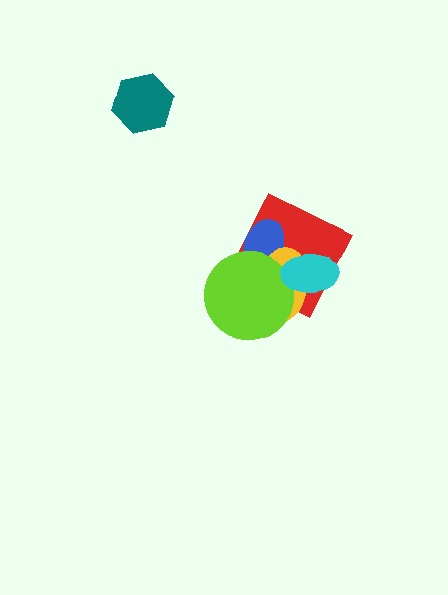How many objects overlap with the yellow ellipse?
4 objects overlap with the yellow ellipse.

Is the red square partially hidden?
Yes, it is partially covered by another shape.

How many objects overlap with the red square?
4 objects overlap with the red square.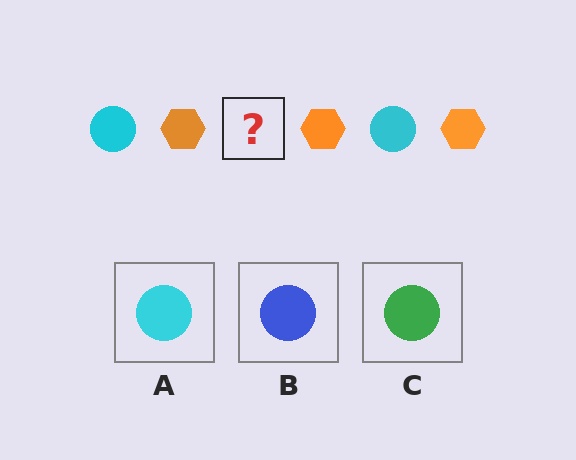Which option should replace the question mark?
Option A.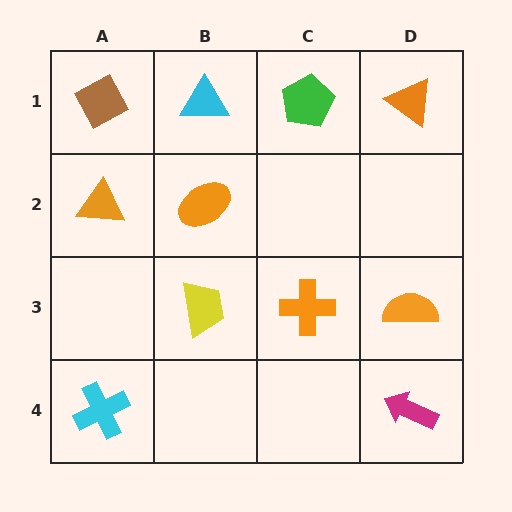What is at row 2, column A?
An orange triangle.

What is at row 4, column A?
A cyan cross.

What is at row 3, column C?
An orange cross.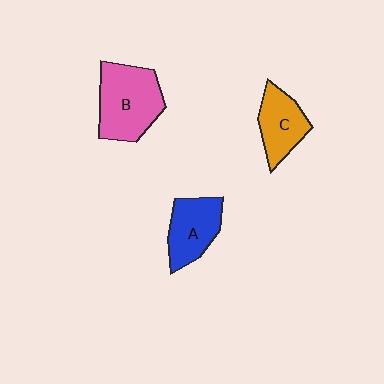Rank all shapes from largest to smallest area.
From largest to smallest: B (pink), A (blue), C (orange).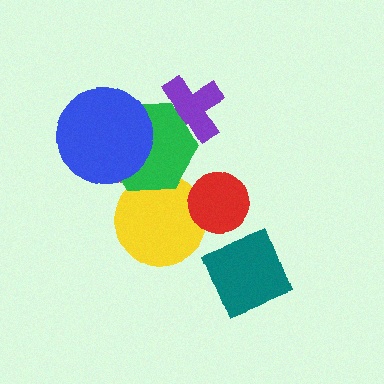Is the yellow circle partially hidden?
Yes, it is partially covered by another shape.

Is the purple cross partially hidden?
Yes, it is partially covered by another shape.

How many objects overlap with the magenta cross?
4 objects overlap with the magenta cross.